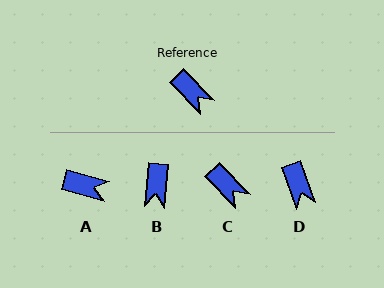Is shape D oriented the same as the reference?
No, it is off by about 24 degrees.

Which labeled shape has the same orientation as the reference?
C.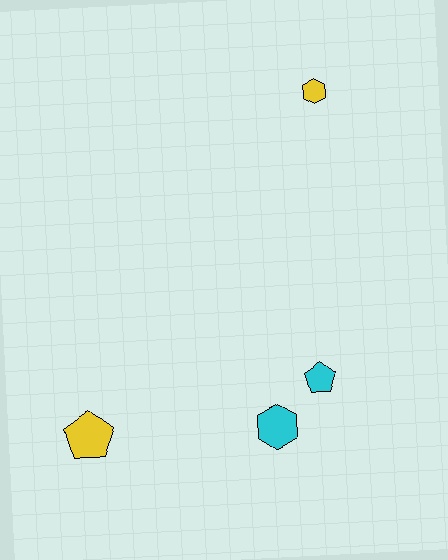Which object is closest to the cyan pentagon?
The cyan hexagon is closest to the cyan pentagon.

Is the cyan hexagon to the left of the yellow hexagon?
Yes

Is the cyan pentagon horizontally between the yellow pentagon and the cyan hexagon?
No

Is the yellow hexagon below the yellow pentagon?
No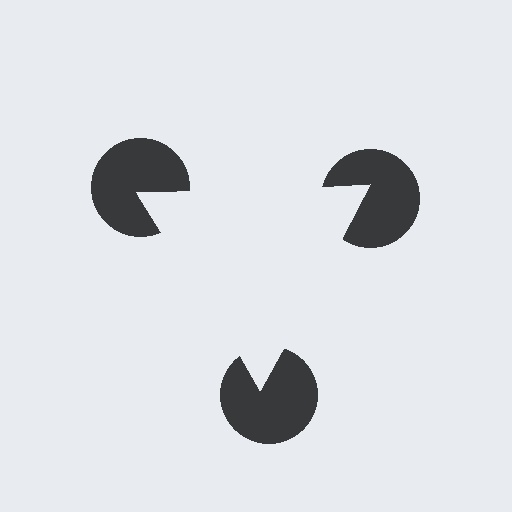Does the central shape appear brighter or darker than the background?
It typically appears slightly brighter than the background, even though no actual brightness change is drawn.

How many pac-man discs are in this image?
There are 3 — one at each vertex of the illusory triangle.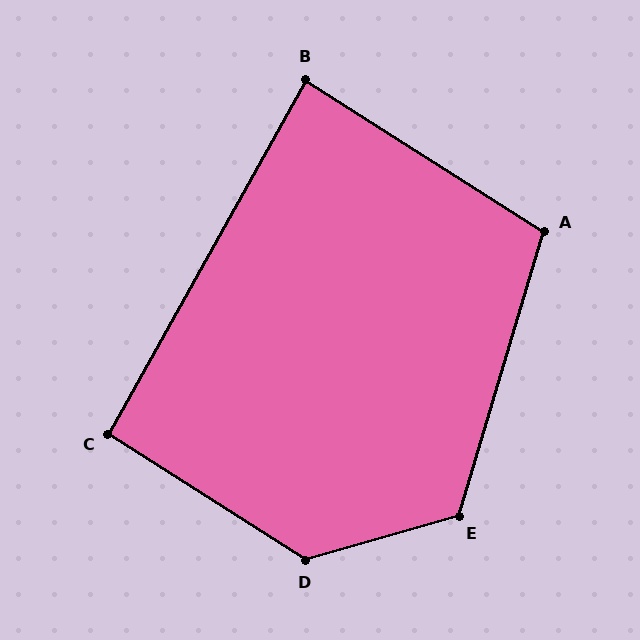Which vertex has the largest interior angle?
D, at approximately 132 degrees.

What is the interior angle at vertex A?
Approximately 106 degrees (obtuse).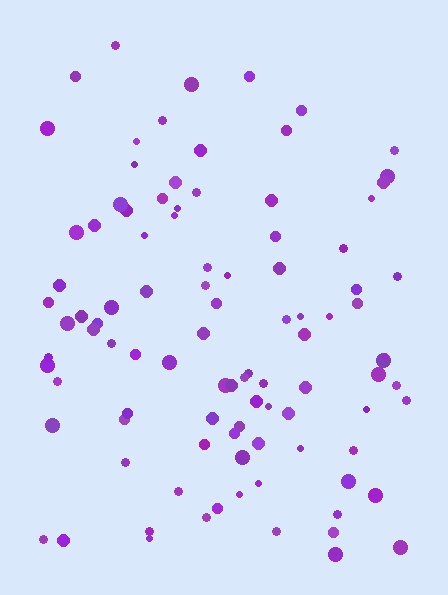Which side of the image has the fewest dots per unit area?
The top.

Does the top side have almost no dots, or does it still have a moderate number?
Still a moderate number, just noticeably fewer than the bottom.